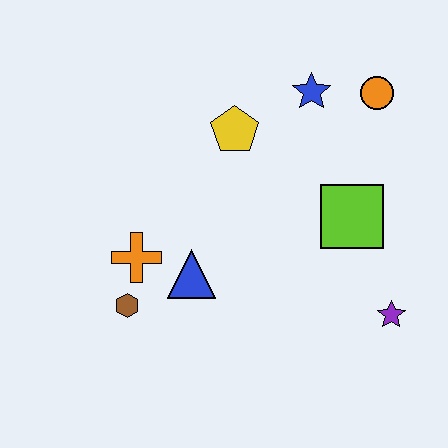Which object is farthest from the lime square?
The brown hexagon is farthest from the lime square.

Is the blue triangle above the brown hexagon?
Yes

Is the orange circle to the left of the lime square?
No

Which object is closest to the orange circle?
The blue star is closest to the orange circle.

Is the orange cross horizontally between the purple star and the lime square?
No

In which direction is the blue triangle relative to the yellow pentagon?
The blue triangle is below the yellow pentagon.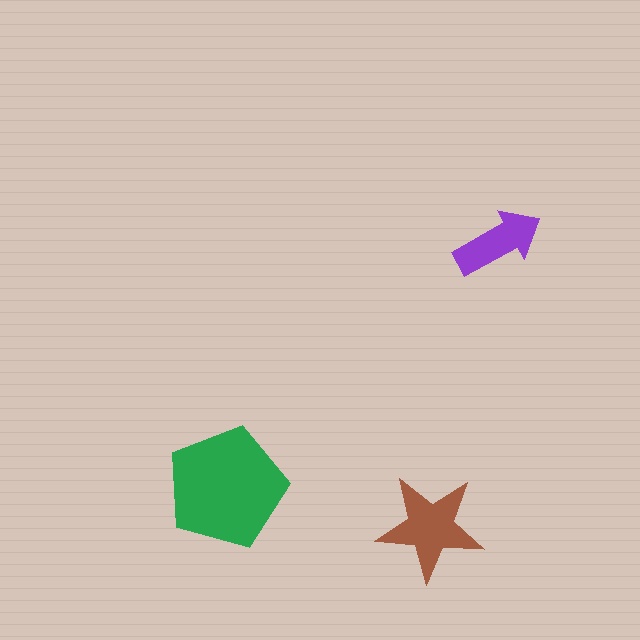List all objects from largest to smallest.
The green pentagon, the brown star, the purple arrow.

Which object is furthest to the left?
The green pentagon is leftmost.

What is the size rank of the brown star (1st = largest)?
2nd.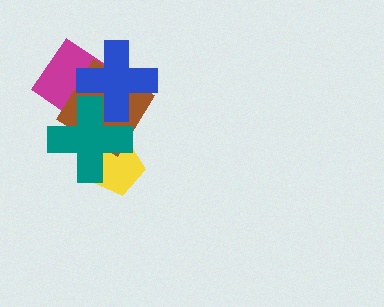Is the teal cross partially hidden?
No, no other shape covers it.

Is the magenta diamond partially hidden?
Yes, it is partially covered by another shape.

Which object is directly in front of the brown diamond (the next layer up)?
The blue cross is directly in front of the brown diamond.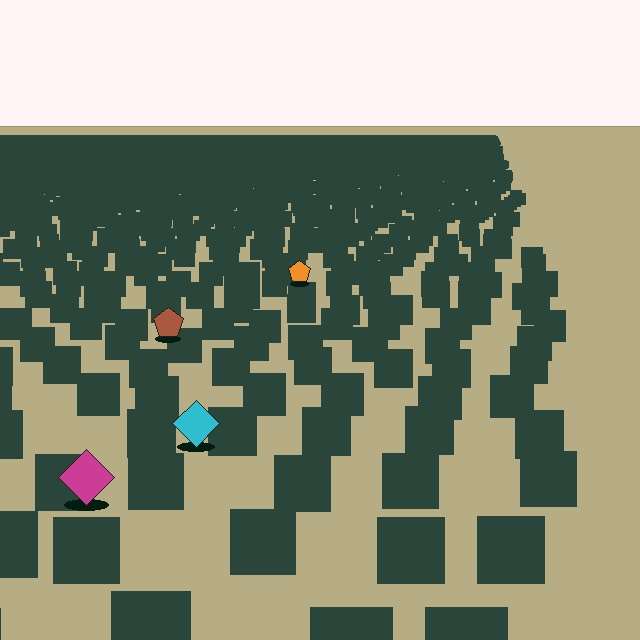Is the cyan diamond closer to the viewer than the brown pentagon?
Yes. The cyan diamond is closer — you can tell from the texture gradient: the ground texture is coarser near it.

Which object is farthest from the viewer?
The orange pentagon is farthest from the viewer. It appears smaller and the ground texture around it is denser.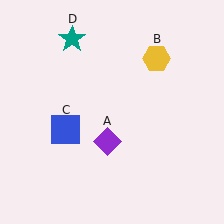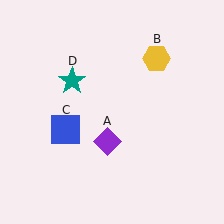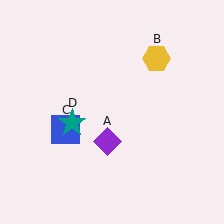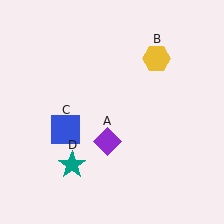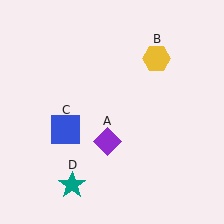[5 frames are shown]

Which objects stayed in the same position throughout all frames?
Purple diamond (object A) and yellow hexagon (object B) and blue square (object C) remained stationary.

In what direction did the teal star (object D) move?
The teal star (object D) moved down.